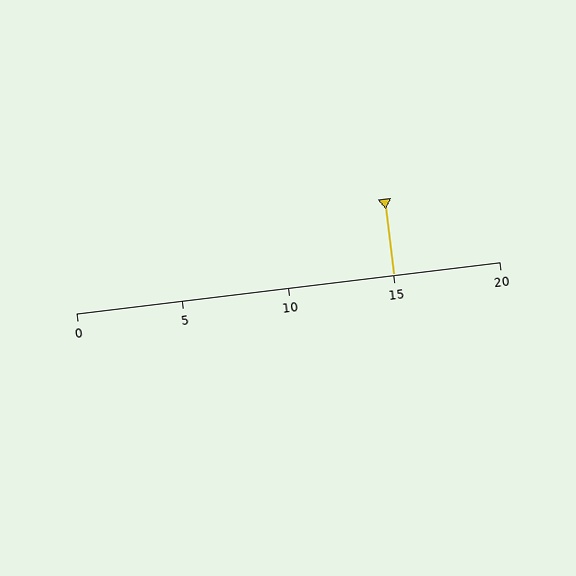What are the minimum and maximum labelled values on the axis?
The axis runs from 0 to 20.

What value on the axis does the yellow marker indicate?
The marker indicates approximately 15.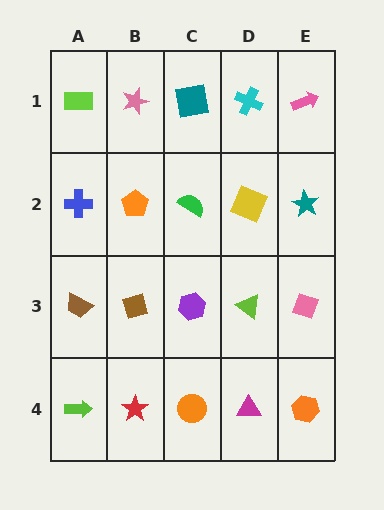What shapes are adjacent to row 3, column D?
A yellow square (row 2, column D), a magenta triangle (row 4, column D), a purple hexagon (row 3, column C), a pink diamond (row 3, column E).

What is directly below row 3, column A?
A lime arrow.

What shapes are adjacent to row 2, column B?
A pink star (row 1, column B), a brown square (row 3, column B), a blue cross (row 2, column A), a green semicircle (row 2, column C).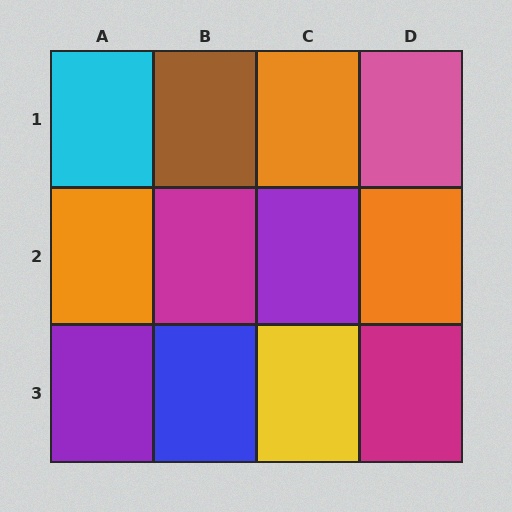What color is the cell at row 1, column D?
Pink.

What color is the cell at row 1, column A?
Cyan.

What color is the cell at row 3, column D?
Magenta.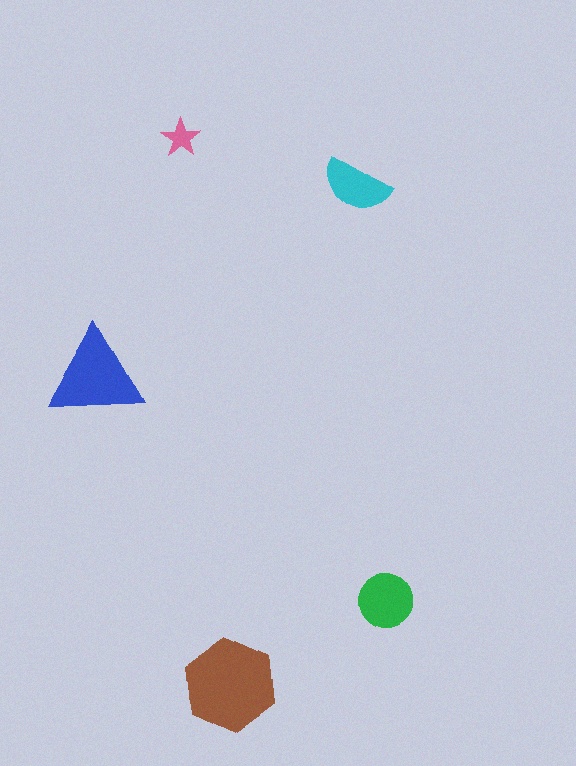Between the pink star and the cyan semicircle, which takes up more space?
The cyan semicircle.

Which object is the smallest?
The pink star.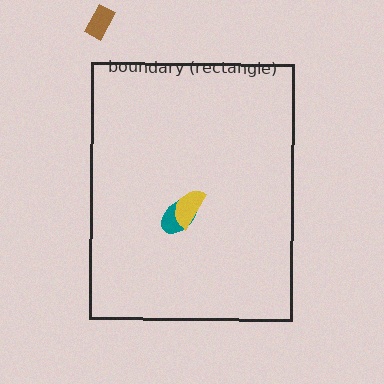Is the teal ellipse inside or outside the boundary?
Inside.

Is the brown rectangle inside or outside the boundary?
Outside.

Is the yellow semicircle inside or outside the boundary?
Inside.